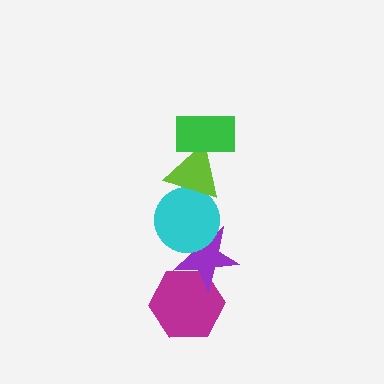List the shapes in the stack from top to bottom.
From top to bottom: the green rectangle, the lime triangle, the cyan circle, the purple star, the magenta hexagon.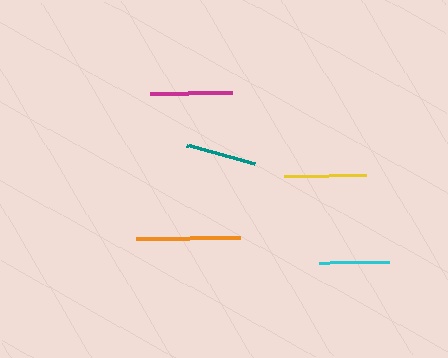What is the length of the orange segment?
The orange segment is approximately 104 pixels long.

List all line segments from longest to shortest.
From longest to shortest: orange, magenta, yellow, teal, cyan.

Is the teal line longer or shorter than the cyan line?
The teal line is longer than the cyan line.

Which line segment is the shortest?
The cyan line is the shortest at approximately 70 pixels.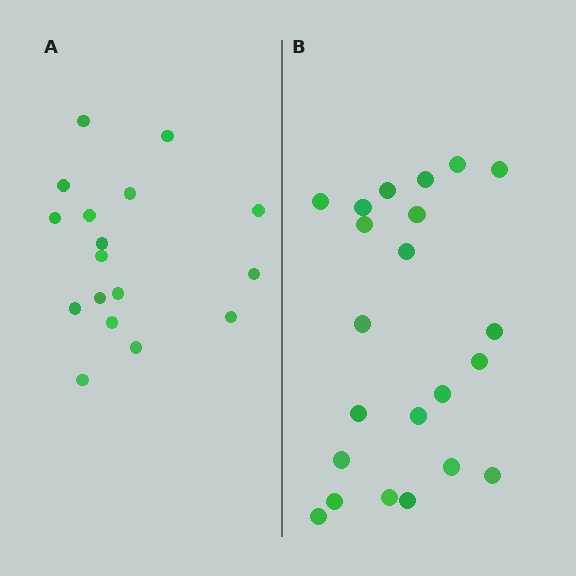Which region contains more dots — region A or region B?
Region B (the right region) has more dots.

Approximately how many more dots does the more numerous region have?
Region B has about 5 more dots than region A.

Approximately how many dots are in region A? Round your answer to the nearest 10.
About 20 dots. (The exact count is 17, which rounds to 20.)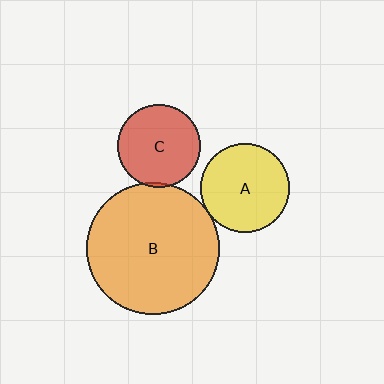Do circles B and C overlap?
Yes.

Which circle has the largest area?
Circle B (orange).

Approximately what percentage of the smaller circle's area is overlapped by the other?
Approximately 5%.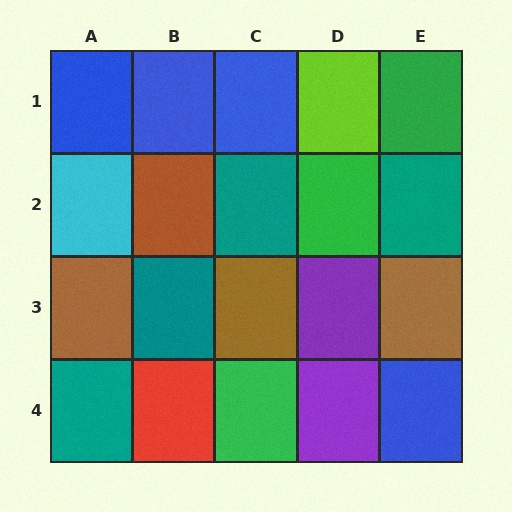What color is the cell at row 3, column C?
Brown.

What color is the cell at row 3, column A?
Brown.